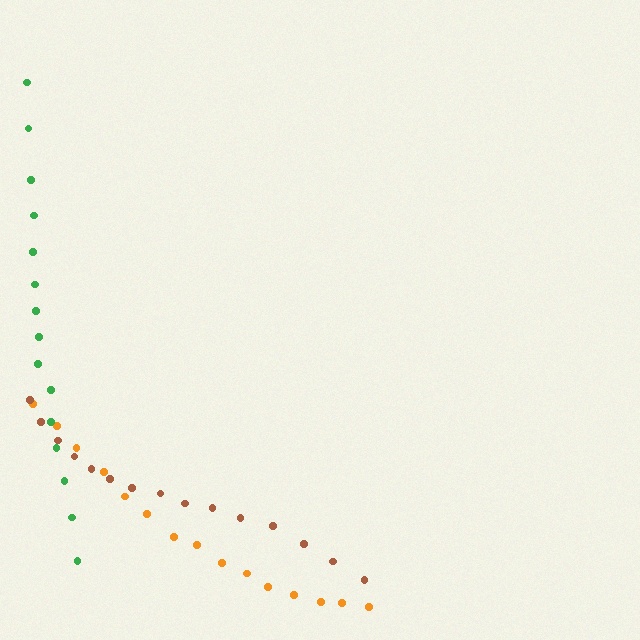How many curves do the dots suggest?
There are 3 distinct paths.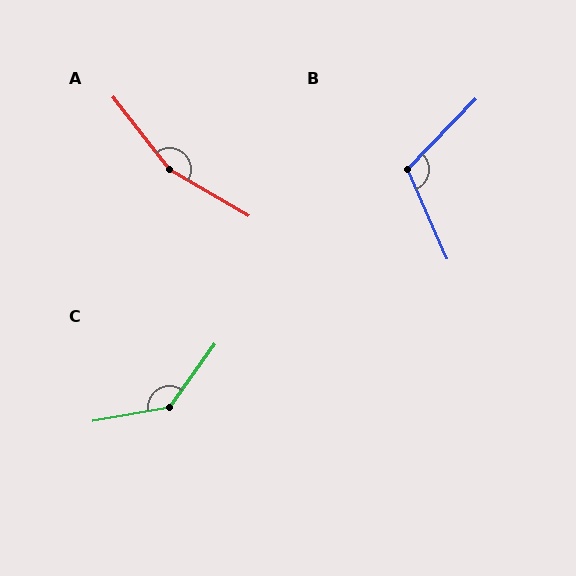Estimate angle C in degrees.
Approximately 136 degrees.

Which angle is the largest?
A, at approximately 158 degrees.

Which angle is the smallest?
B, at approximately 112 degrees.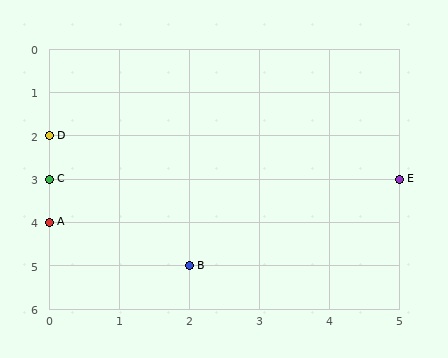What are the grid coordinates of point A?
Point A is at grid coordinates (0, 4).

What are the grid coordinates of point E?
Point E is at grid coordinates (5, 3).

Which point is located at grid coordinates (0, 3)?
Point C is at (0, 3).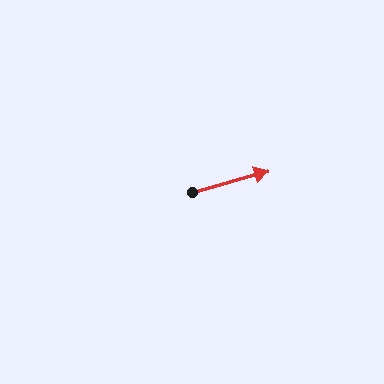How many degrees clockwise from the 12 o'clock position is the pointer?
Approximately 74 degrees.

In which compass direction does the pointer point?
East.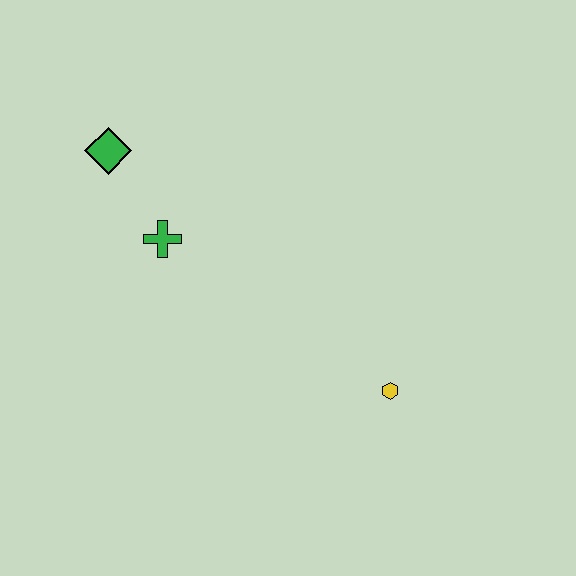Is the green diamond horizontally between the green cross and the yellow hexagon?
No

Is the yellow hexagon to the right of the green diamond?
Yes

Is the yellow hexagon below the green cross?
Yes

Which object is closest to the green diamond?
The green cross is closest to the green diamond.